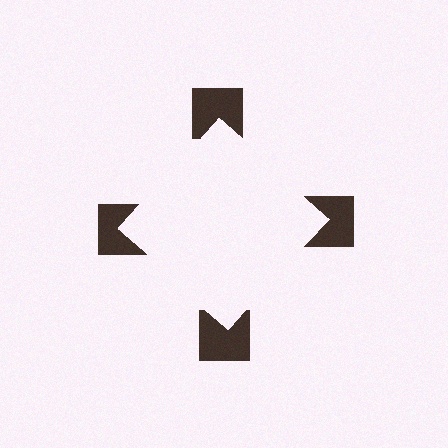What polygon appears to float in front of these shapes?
An illusory square — its edges are inferred from the aligned wedge cuts in the notched squares, not physically drawn.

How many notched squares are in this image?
There are 4 — one at each vertex of the illusory square.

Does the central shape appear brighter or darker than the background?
It typically appears slightly brighter than the background, even though no actual brightness change is drawn.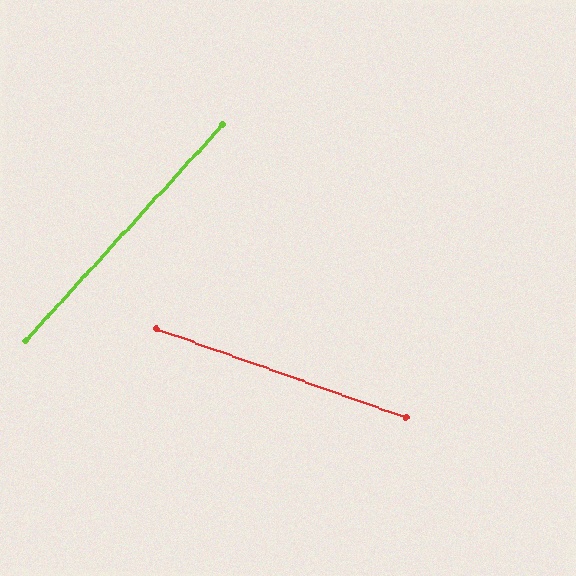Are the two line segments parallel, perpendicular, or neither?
Neither parallel nor perpendicular — they differ by about 67°.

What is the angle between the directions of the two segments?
Approximately 67 degrees.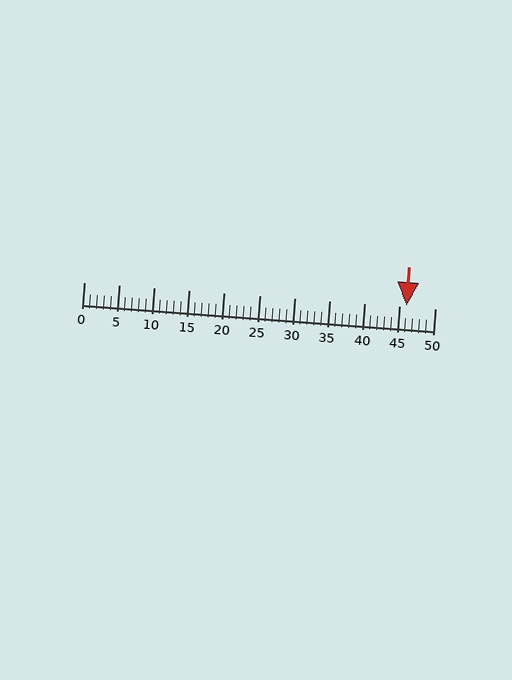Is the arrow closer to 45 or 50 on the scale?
The arrow is closer to 45.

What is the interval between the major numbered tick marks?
The major tick marks are spaced 5 units apart.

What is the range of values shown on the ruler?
The ruler shows values from 0 to 50.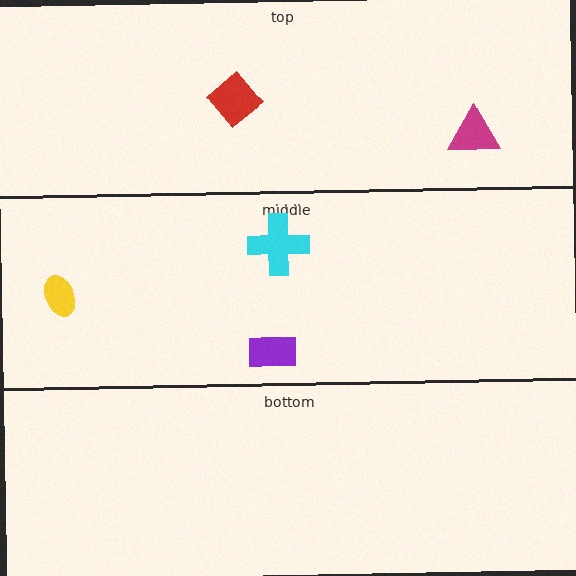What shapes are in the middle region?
The yellow ellipse, the purple rectangle, the cyan cross.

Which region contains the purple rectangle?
The middle region.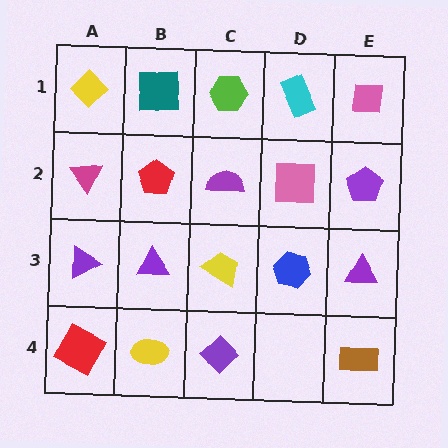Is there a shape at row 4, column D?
No, that cell is empty.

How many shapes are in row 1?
5 shapes.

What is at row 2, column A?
A magenta triangle.